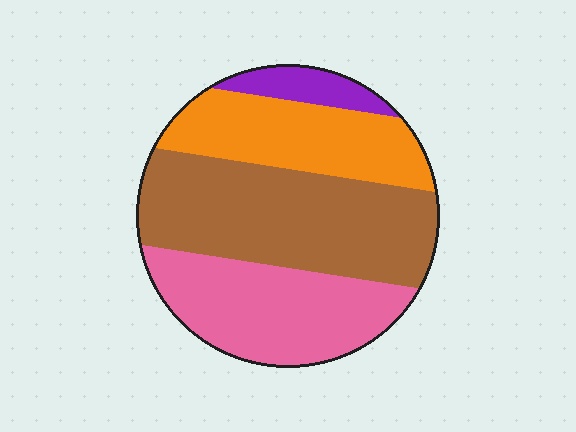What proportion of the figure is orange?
Orange covers around 25% of the figure.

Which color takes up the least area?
Purple, at roughly 5%.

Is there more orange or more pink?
Pink.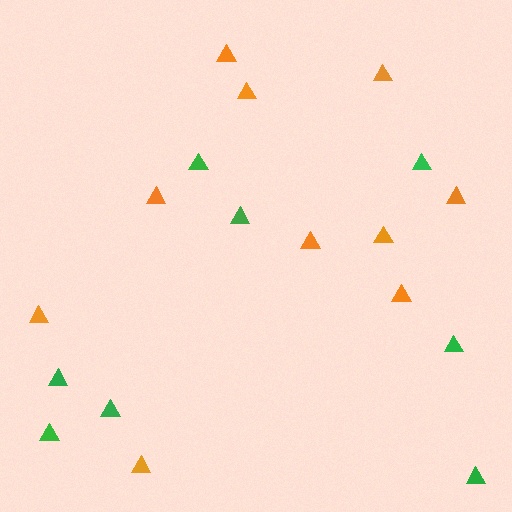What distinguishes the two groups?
There are 2 groups: one group of orange triangles (10) and one group of green triangles (8).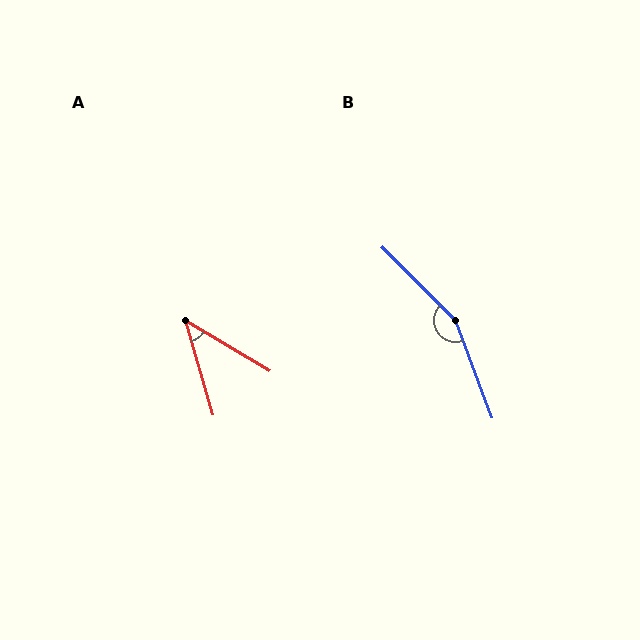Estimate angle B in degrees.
Approximately 155 degrees.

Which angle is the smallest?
A, at approximately 43 degrees.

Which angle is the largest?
B, at approximately 155 degrees.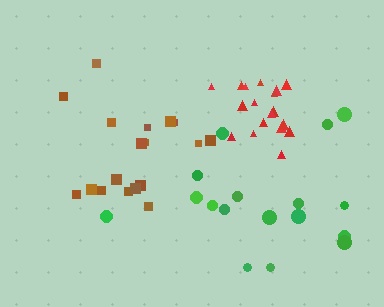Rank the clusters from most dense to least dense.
red, brown, green.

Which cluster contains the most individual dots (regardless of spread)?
Brown (20).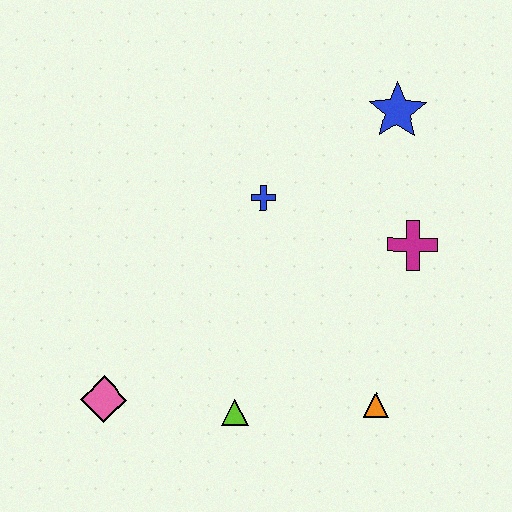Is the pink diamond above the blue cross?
No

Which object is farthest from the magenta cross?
The pink diamond is farthest from the magenta cross.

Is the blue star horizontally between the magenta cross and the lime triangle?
Yes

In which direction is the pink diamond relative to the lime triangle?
The pink diamond is to the left of the lime triangle.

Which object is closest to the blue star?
The magenta cross is closest to the blue star.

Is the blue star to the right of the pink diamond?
Yes